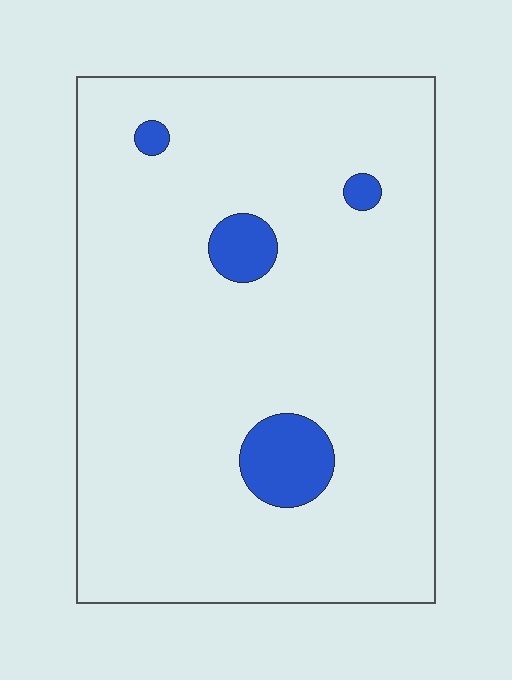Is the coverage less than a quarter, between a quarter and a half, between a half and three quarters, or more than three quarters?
Less than a quarter.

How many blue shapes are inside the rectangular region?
4.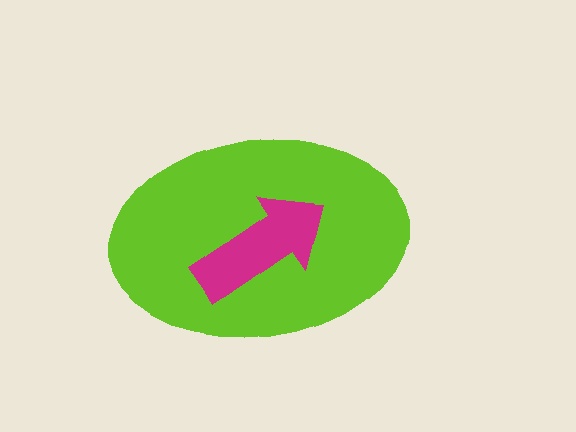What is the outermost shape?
The lime ellipse.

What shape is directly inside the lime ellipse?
The magenta arrow.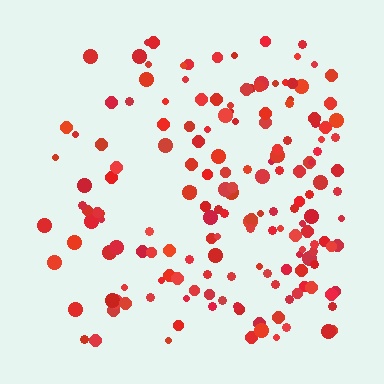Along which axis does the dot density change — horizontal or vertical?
Horizontal.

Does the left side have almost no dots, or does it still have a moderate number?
Still a moderate number, just noticeably fewer than the right.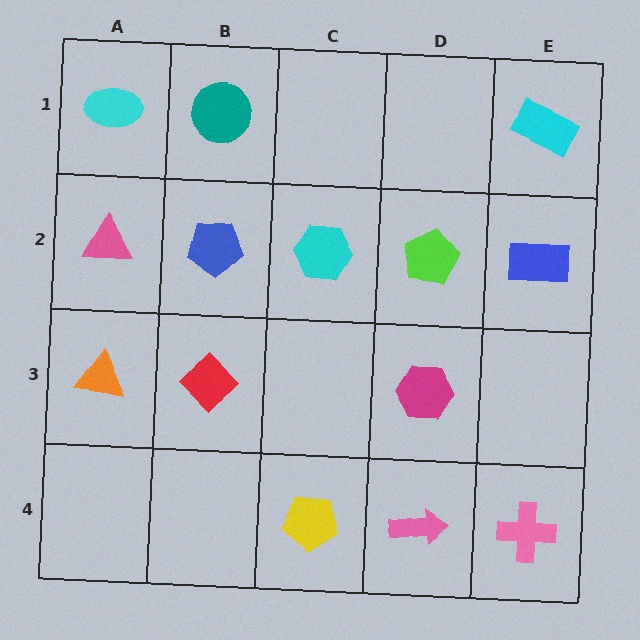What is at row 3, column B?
A red diamond.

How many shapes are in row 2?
5 shapes.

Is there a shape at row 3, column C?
No, that cell is empty.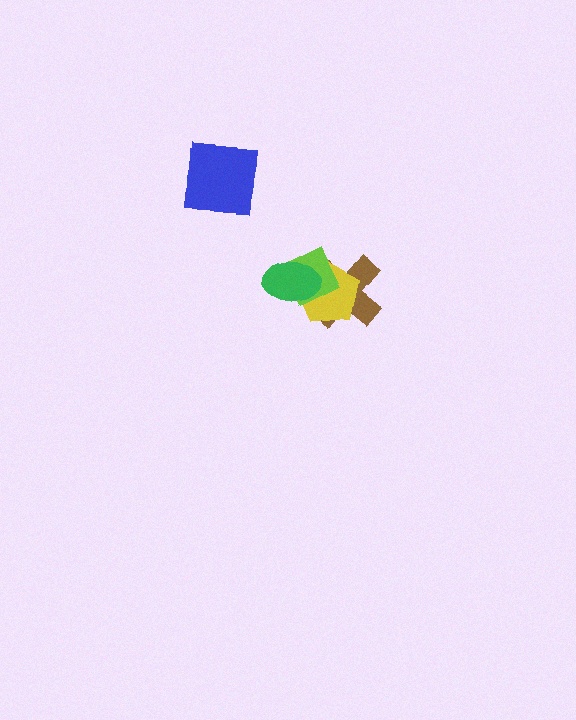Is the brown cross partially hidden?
Yes, it is partially covered by another shape.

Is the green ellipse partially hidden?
No, no other shape covers it.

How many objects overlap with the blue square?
0 objects overlap with the blue square.